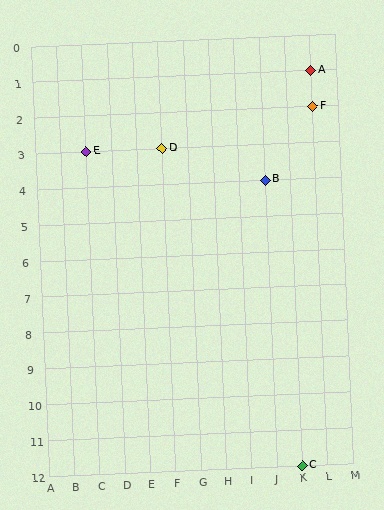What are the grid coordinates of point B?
Point B is at grid coordinates (J, 4).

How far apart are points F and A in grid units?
Points F and A are 1 row apart.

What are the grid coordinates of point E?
Point E is at grid coordinates (C, 3).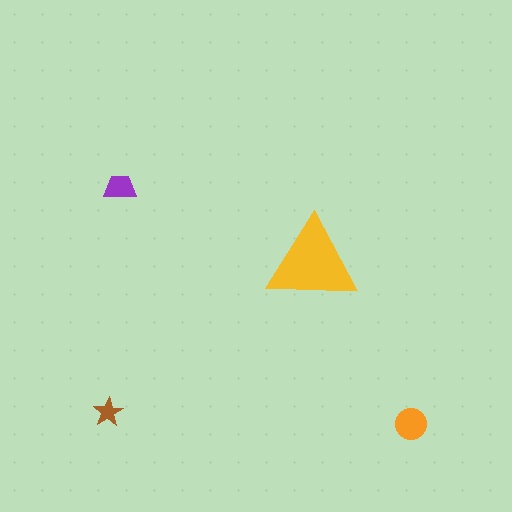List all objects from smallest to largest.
The brown star, the purple trapezoid, the orange circle, the yellow triangle.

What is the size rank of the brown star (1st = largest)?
4th.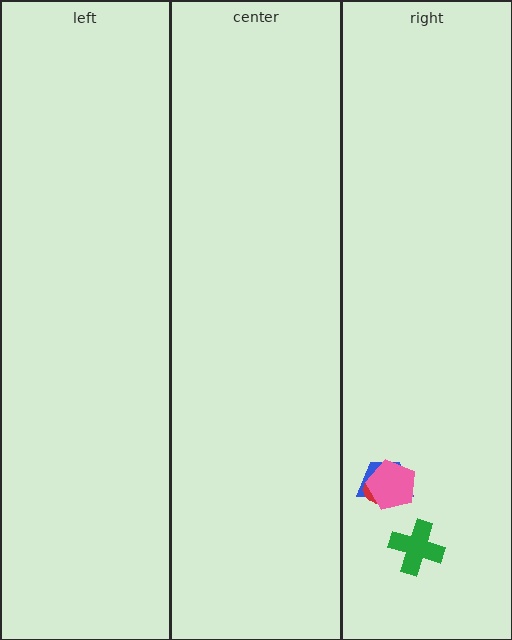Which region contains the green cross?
The right region.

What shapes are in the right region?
The blue trapezoid, the red ellipse, the green cross, the pink pentagon.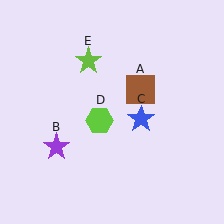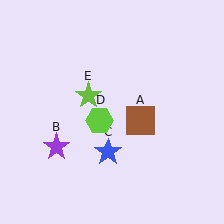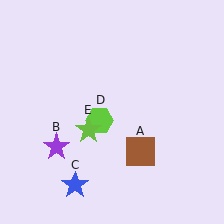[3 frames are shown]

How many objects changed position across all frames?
3 objects changed position: brown square (object A), blue star (object C), lime star (object E).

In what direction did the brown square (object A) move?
The brown square (object A) moved down.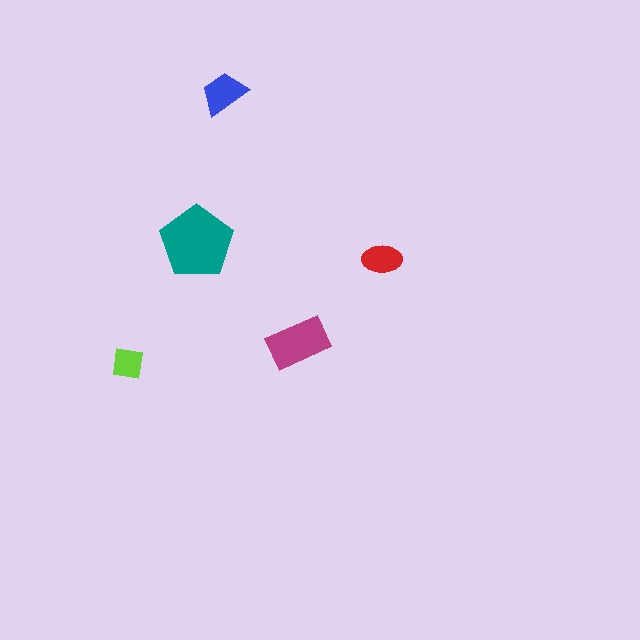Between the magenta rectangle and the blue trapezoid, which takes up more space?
The magenta rectangle.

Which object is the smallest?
The lime square.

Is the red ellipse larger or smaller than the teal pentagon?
Smaller.